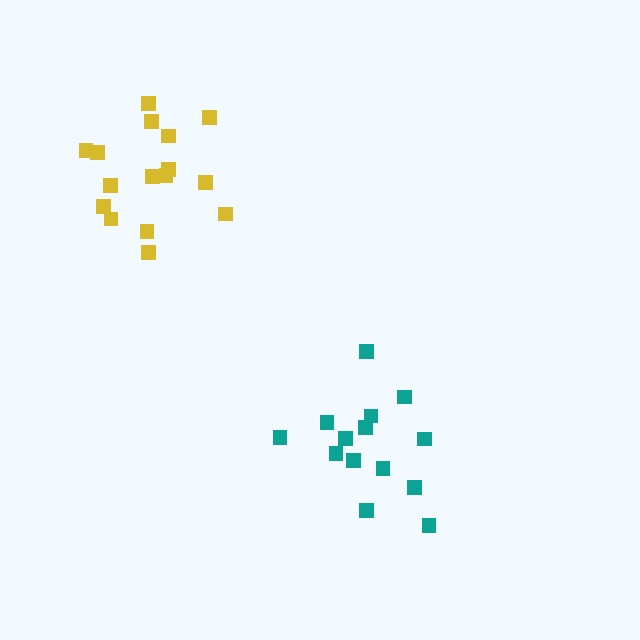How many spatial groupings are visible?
There are 2 spatial groupings.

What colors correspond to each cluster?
The clusters are colored: yellow, teal.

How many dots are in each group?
Group 1: 16 dots, Group 2: 14 dots (30 total).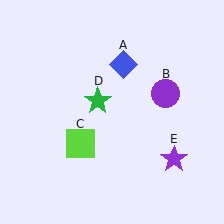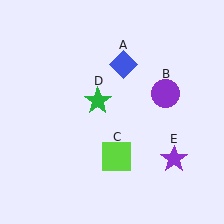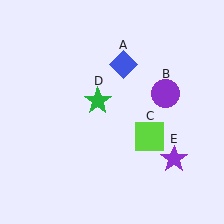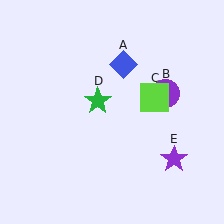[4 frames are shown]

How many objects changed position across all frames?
1 object changed position: lime square (object C).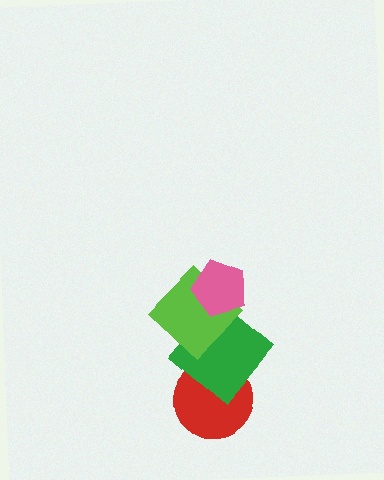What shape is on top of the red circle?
The green diamond is on top of the red circle.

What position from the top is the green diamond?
The green diamond is 3rd from the top.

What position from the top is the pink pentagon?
The pink pentagon is 1st from the top.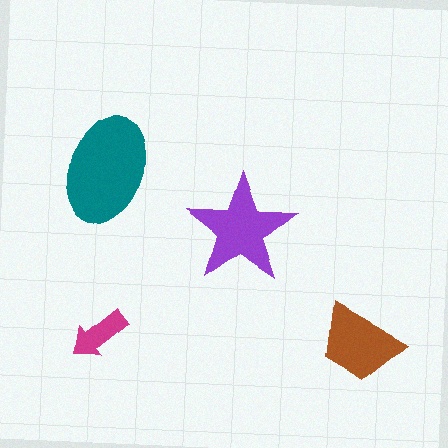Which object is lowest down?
The magenta arrow is bottommost.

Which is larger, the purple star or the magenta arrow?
The purple star.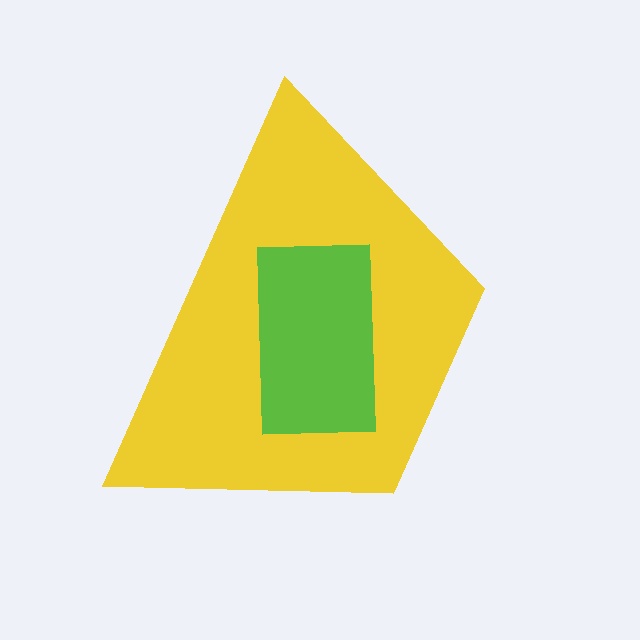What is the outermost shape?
The yellow trapezoid.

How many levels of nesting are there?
2.